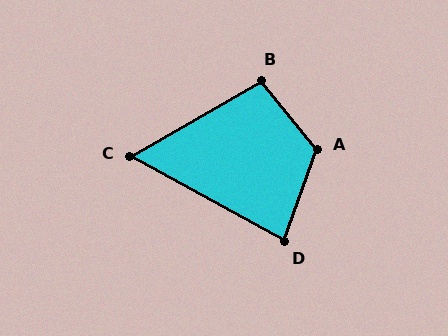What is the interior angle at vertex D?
Approximately 81 degrees (acute).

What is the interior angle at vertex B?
Approximately 99 degrees (obtuse).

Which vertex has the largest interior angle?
A, at approximately 121 degrees.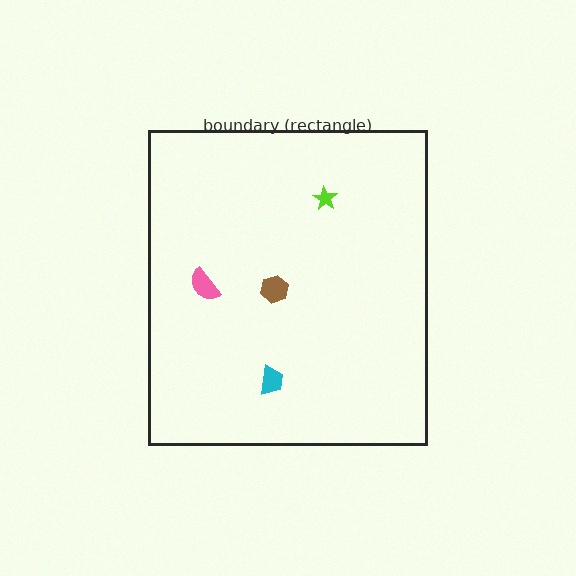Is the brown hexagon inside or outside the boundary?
Inside.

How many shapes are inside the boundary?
4 inside, 0 outside.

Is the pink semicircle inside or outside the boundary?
Inside.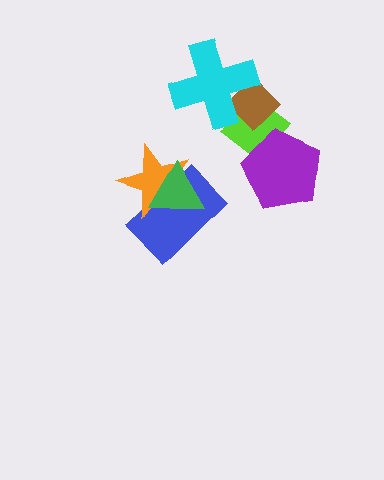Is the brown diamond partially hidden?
Yes, it is partially covered by another shape.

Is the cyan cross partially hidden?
No, no other shape covers it.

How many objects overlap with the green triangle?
2 objects overlap with the green triangle.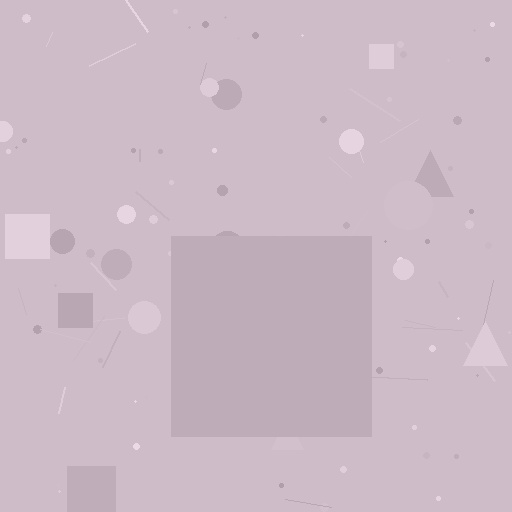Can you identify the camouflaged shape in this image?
The camouflaged shape is a square.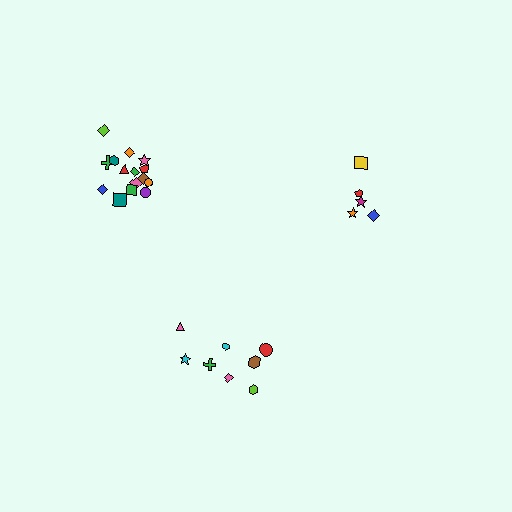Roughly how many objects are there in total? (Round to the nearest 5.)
Roughly 30 objects in total.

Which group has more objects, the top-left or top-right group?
The top-left group.